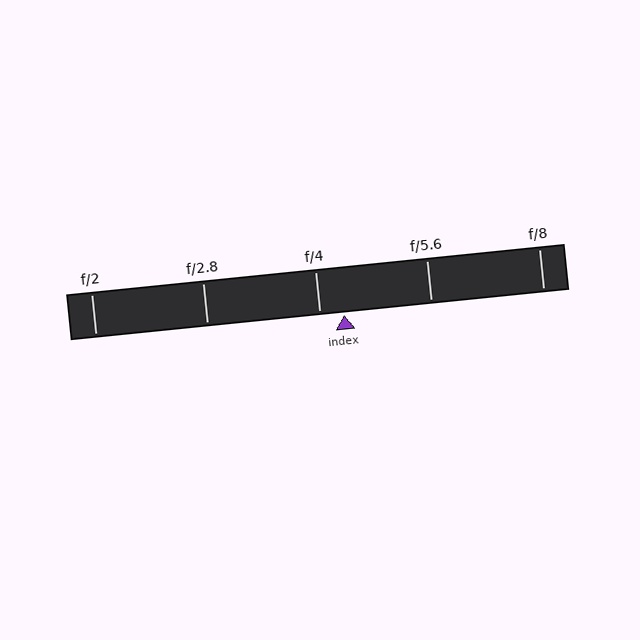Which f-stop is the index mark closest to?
The index mark is closest to f/4.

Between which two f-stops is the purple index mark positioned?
The index mark is between f/4 and f/5.6.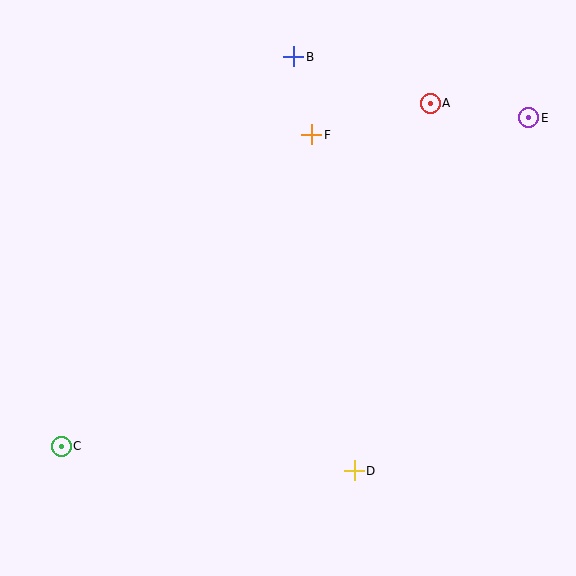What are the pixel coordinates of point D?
Point D is at (354, 471).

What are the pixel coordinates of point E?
Point E is at (529, 118).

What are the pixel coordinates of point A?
Point A is at (430, 103).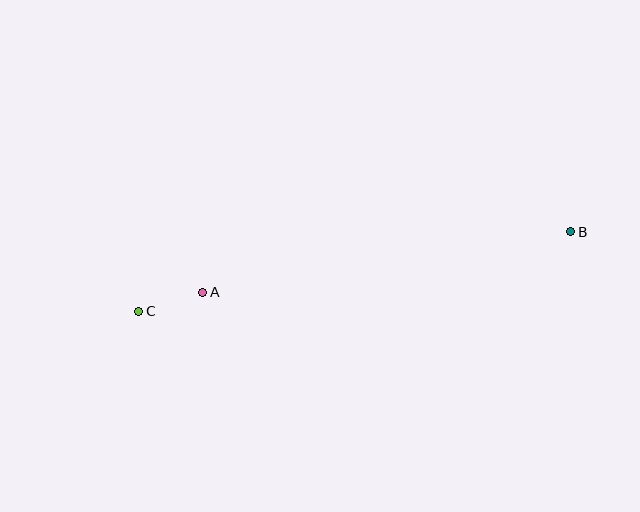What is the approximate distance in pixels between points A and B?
The distance between A and B is approximately 373 pixels.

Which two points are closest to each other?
Points A and C are closest to each other.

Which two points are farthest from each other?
Points B and C are farthest from each other.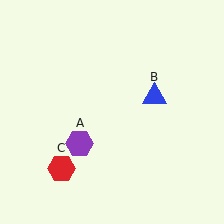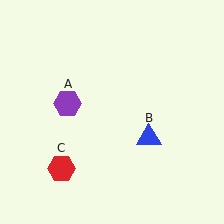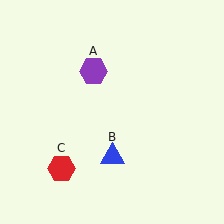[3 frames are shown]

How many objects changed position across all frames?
2 objects changed position: purple hexagon (object A), blue triangle (object B).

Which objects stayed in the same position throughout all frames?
Red hexagon (object C) remained stationary.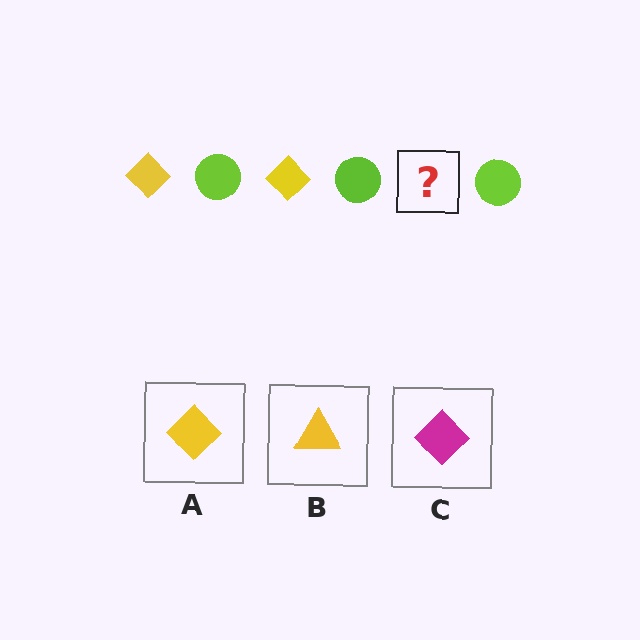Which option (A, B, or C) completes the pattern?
A.